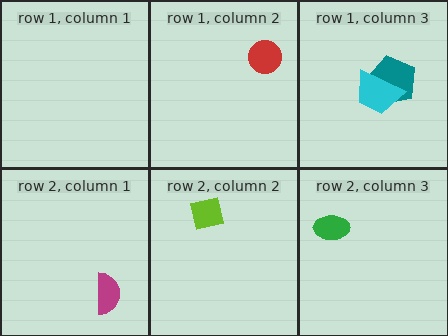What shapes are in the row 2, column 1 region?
The magenta semicircle.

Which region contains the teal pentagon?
The row 1, column 3 region.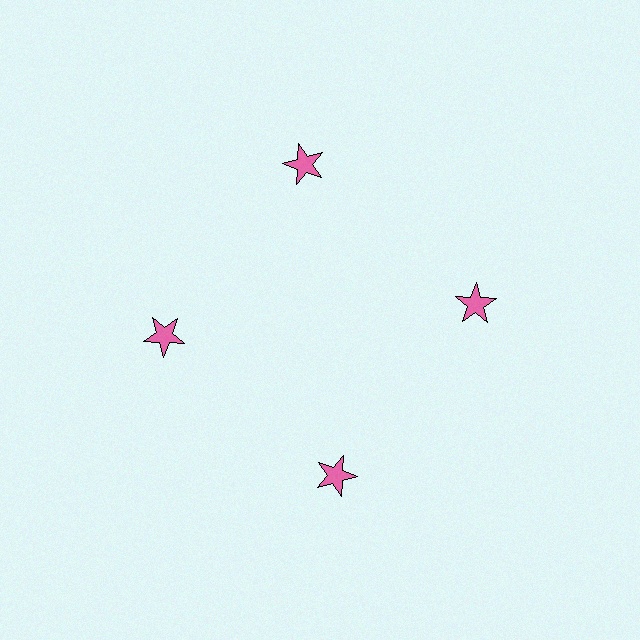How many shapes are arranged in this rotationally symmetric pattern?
There are 4 shapes, arranged in 4 groups of 1.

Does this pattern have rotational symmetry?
Yes, this pattern has 4-fold rotational symmetry. It looks the same after rotating 90 degrees around the center.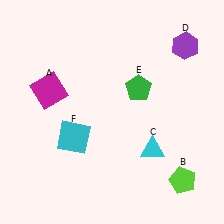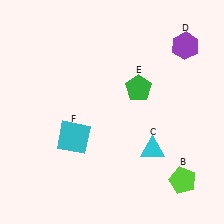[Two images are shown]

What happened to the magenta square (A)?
The magenta square (A) was removed in Image 2. It was in the top-left area of Image 1.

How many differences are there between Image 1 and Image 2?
There is 1 difference between the two images.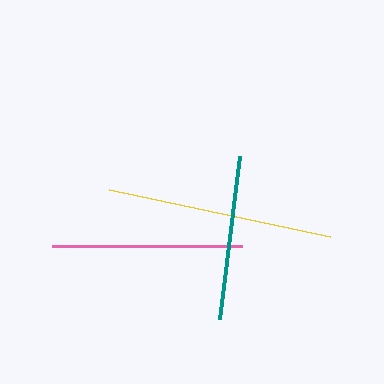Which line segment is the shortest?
The teal line is the shortest at approximately 163 pixels.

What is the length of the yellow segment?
The yellow segment is approximately 226 pixels long.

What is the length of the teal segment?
The teal segment is approximately 163 pixels long.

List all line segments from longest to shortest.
From longest to shortest: yellow, pink, teal.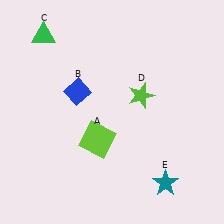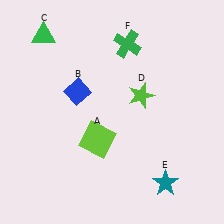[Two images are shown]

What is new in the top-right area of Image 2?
A green cross (F) was added in the top-right area of Image 2.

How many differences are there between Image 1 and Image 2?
There is 1 difference between the two images.